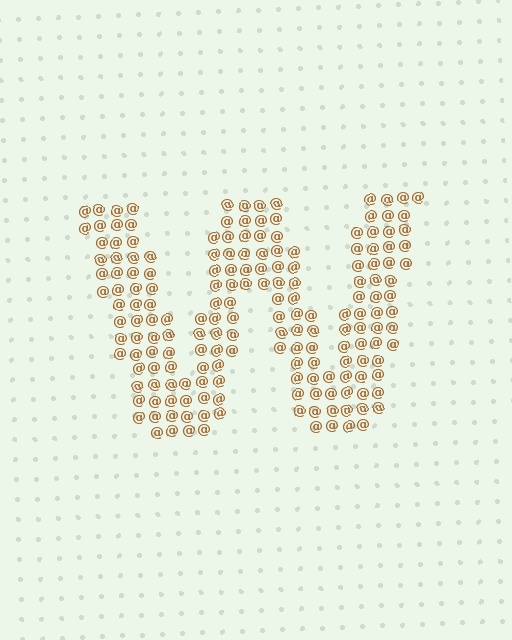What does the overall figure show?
The overall figure shows the letter W.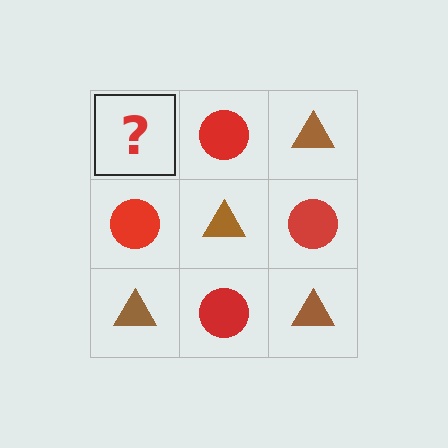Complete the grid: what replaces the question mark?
The question mark should be replaced with a brown triangle.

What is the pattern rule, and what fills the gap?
The rule is that it alternates brown triangle and red circle in a checkerboard pattern. The gap should be filled with a brown triangle.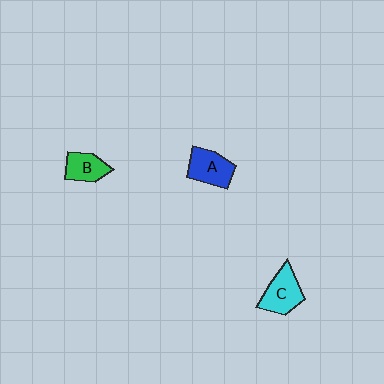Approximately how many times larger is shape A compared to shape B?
Approximately 1.3 times.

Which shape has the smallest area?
Shape B (green).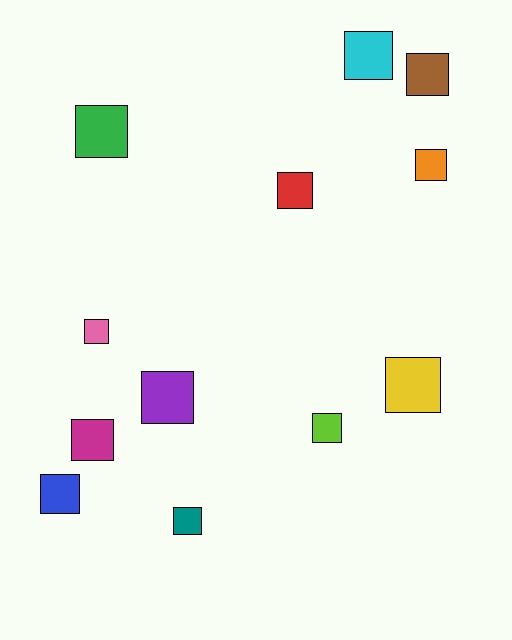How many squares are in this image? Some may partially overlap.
There are 12 squares.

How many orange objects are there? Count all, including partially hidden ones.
There is 1 orange object.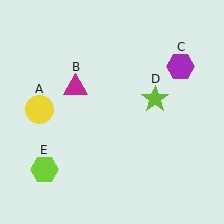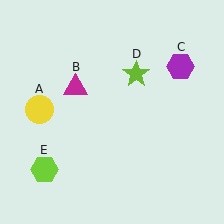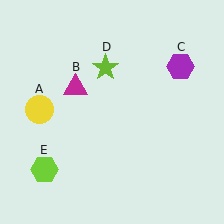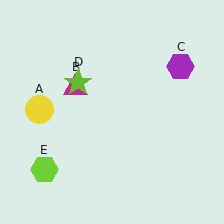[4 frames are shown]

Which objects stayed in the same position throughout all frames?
Yellow circle (object A) and magenta triangle (object B) and purple hexagon (object C) and lime hexagon (object E) remained stationary.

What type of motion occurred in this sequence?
The lime star (object D) rotated counterclockwise around the center of the scene.